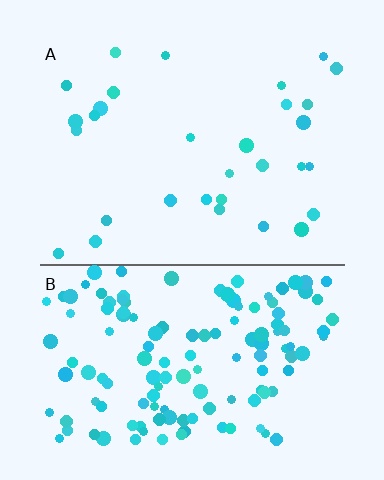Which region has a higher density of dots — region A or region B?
B (the bottom).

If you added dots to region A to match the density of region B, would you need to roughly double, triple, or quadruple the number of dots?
Approximately quadruple.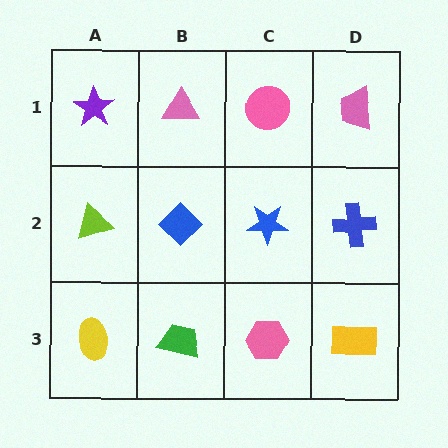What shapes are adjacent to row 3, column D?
A blue cross (row 2, column D), a pink hexagon (row 3, column C).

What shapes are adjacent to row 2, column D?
A pink trapezoid (row 1, column D), a yellow rectangle (row 3, column D), a blue star (row 2, column C).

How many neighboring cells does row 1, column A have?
2.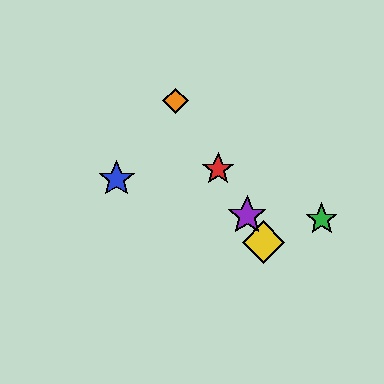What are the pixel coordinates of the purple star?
The purple star is at (247, 216).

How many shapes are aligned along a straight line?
4 shapes (the red star, the yellow diamond, the purple star, the orange diamond) are aligned along a straight line.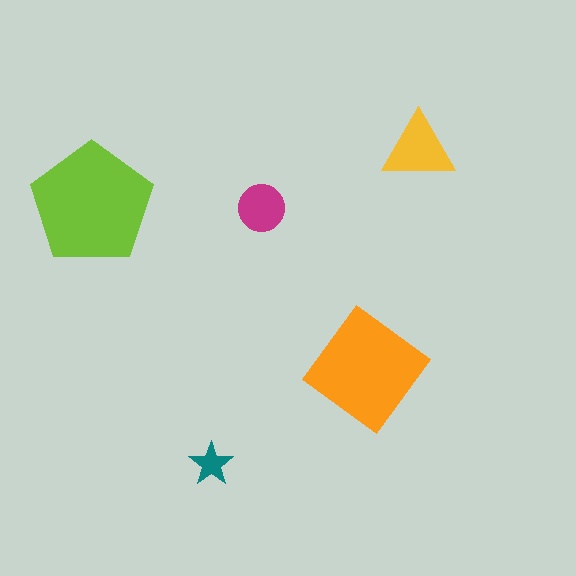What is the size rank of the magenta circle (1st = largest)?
4th.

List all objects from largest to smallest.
The lime pentagon, the orange diamond, the yellow triangle, the magenta circle, the teal star.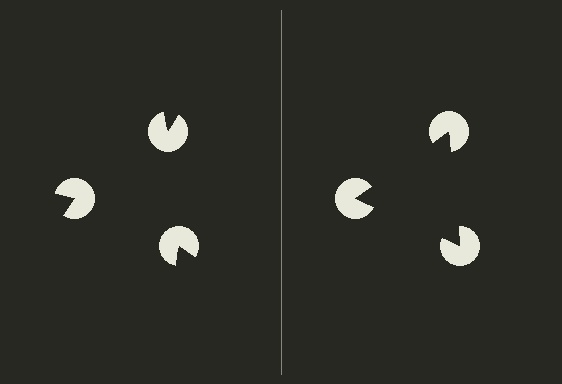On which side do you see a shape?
An illusory triangle appears on the right side. On the left side the wedge cuts are rotated, so no coherent shape forms.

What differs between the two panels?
The pac-man discs are positioned identically on both sides; only the wedge orientations differ. On the right they align to a triangle; on the left they are misaligned.